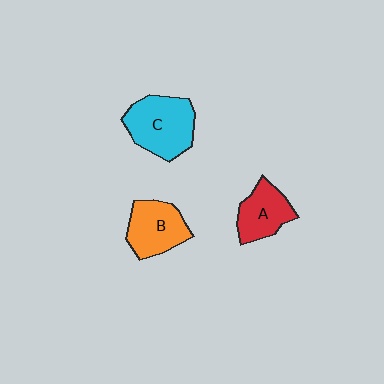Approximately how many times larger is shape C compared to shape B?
Approximately 1.3 times.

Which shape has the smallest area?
Shape A (red).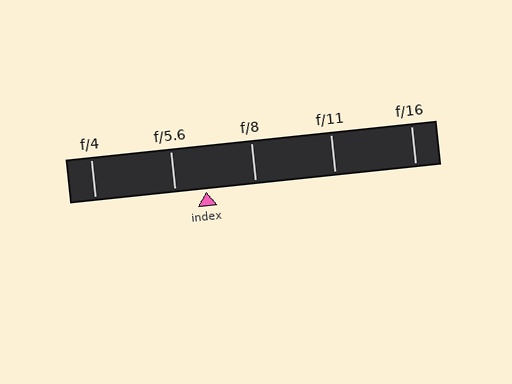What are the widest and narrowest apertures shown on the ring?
The widest aperture shown is f/4 and the narrowest is f/16.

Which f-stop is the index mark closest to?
The index mark is closest to f/5.6.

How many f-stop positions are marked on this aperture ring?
There are 5 f-stop positions marked.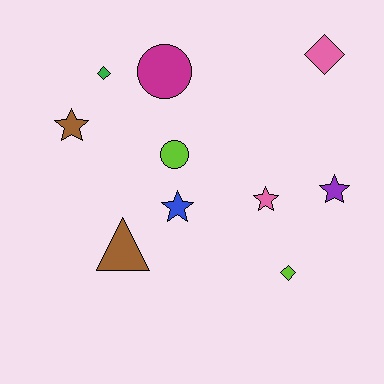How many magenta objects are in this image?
There is 1 magenta object.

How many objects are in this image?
There are 10 objects.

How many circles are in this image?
There are 2 circles.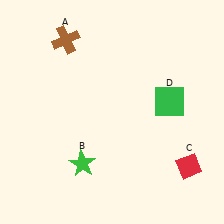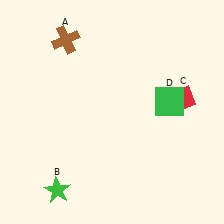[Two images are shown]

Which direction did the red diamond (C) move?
The red diamond (C) moved up.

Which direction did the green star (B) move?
The green star (B) moved down.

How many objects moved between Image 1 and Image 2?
2 objects moved between the two images.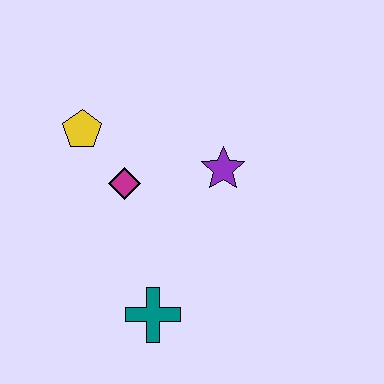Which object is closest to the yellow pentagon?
The magenta diamond is closest to the yellow pentagon.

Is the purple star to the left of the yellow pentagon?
No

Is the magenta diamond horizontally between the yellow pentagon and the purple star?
Yes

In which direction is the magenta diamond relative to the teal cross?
The magenta diamond is above the teal cross.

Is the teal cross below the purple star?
Yes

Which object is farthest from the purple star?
The teal cross is farthest from the purple star.